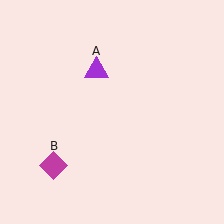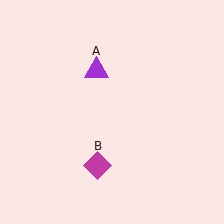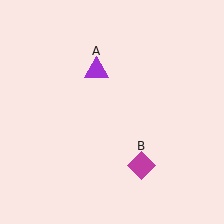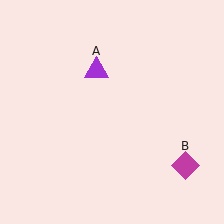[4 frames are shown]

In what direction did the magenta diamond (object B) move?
The magenta diamond (object B) moved right.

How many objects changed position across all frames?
1 object changed position: magenta diamond (object B).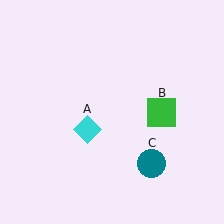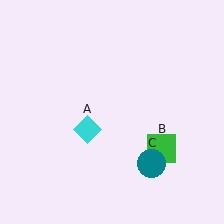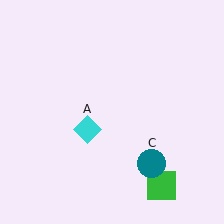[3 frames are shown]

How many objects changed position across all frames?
1 object changed position: green square (object B).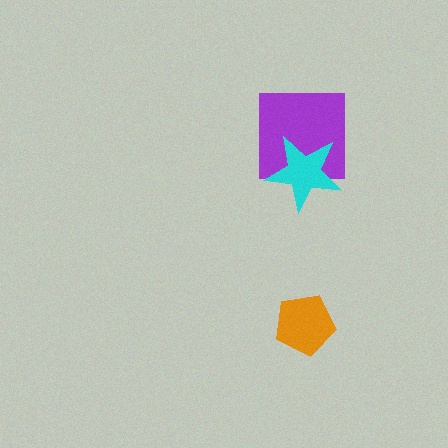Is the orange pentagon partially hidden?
No, no other shape covers it.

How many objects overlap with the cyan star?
1 object overlaps with the cyan star.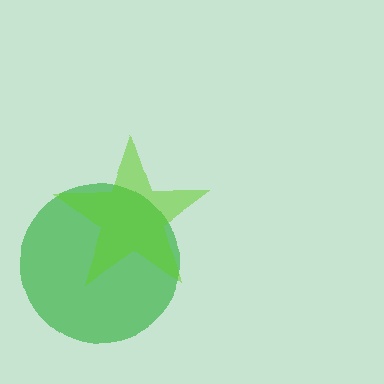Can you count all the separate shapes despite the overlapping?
Yes, there are 2 separate shapes.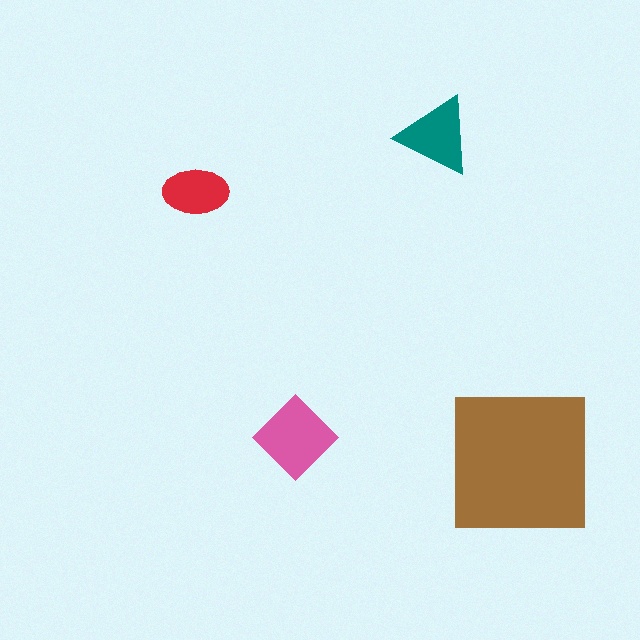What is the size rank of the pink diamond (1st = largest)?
2nd.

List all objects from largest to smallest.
The brown square, the pink diamond, the teal triangle, the red ellipse.